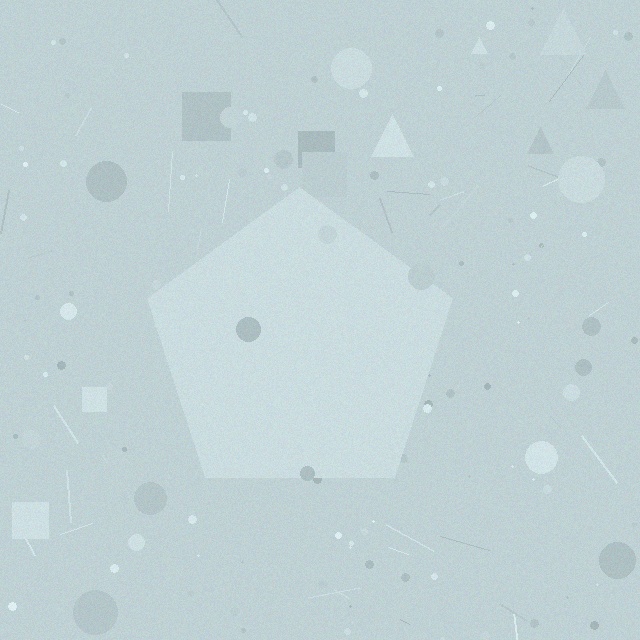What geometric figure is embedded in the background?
A pentagon is embedded in the background.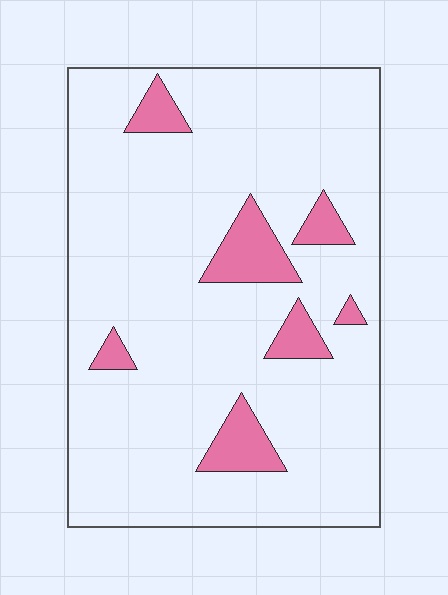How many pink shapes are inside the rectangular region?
7.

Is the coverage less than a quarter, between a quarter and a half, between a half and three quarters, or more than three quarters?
Less than a quarter.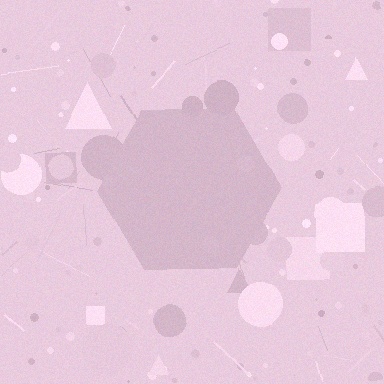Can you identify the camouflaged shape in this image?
The camouflaged shape is a hexagon.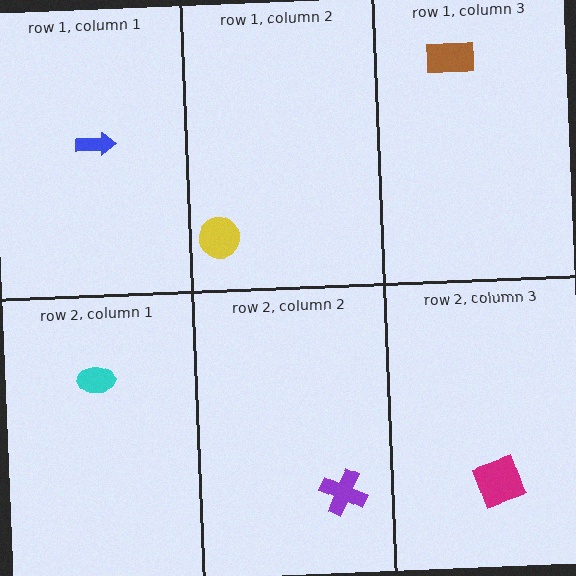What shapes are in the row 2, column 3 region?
The magenta square.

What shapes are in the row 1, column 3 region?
The brown rectangle.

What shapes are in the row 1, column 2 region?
The yellow circle.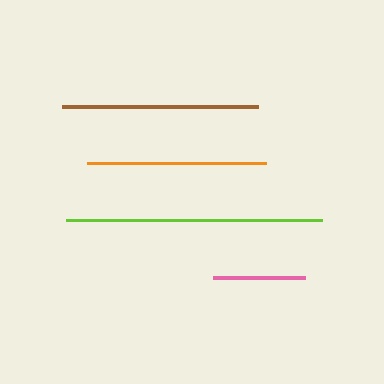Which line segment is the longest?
The lime line is the longest at approximately 256 pixels.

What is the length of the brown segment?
The brown segment is approximately 196 pixels long.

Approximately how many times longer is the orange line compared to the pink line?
The orange line is approximately 1.9 times the length of the pink line.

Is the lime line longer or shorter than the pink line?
The lime line is longer than the pink line.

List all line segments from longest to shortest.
From longest to shortest: lime, brown, orange, pink.